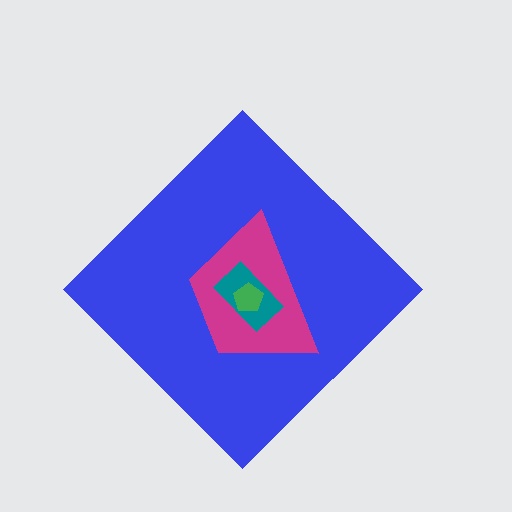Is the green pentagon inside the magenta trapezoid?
Yes.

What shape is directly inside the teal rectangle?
The green pentagon.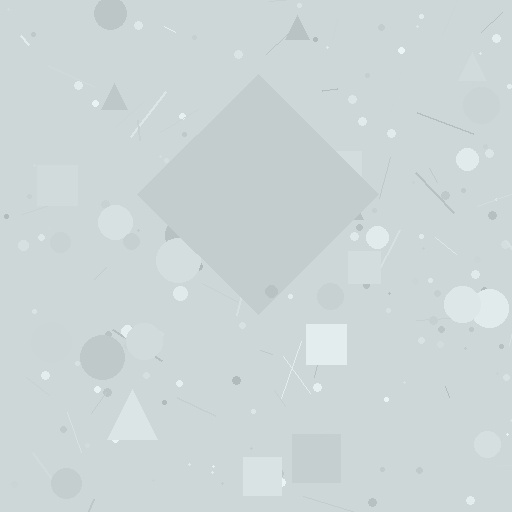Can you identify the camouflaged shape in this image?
The camouflaged shape is a diamond.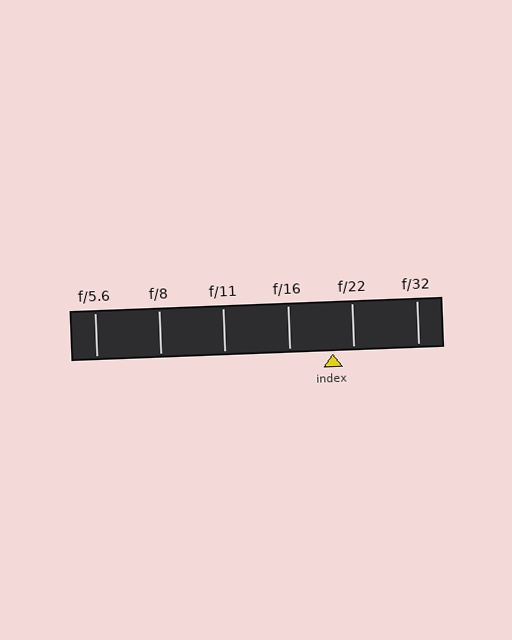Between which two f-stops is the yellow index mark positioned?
The index mark is between f/16 and f/22.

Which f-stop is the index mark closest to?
The index mark is closest to f/22.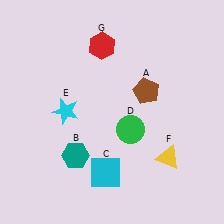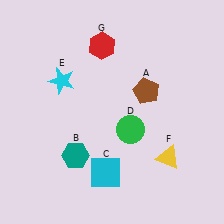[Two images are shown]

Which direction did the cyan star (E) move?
The cyan star (E) moved up.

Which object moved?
The cyan star (E) moved up.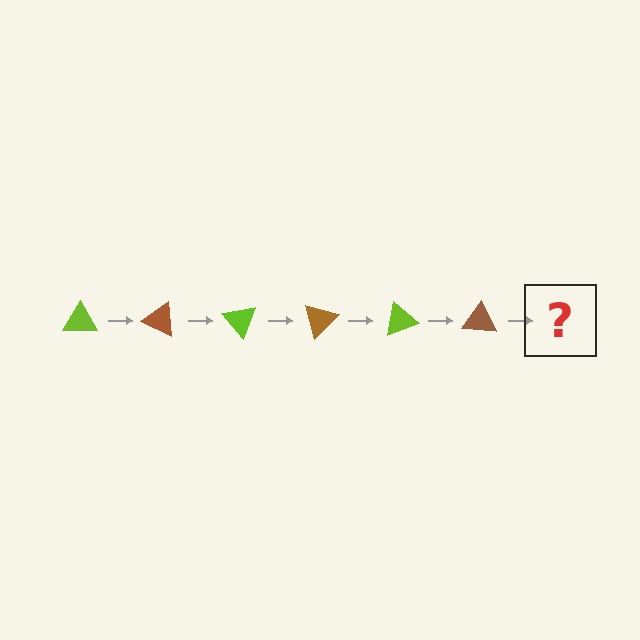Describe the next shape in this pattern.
It should be a lime triangle, rotated 150 degrees from the start.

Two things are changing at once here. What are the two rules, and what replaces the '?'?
The two rules are that it rotates 25 degrees each step and the color cycles through lime and brown. The '?' should be a lime triangle, rotated 150 degrees from the start.